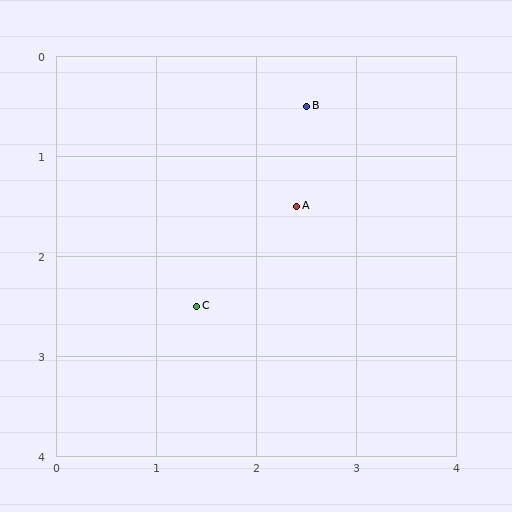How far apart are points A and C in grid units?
Points A and C are about 1.4 grid units apart.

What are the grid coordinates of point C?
Point C is at approximately (1.4, 2.5).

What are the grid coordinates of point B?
Point B is at approximately (2.5, 0.5).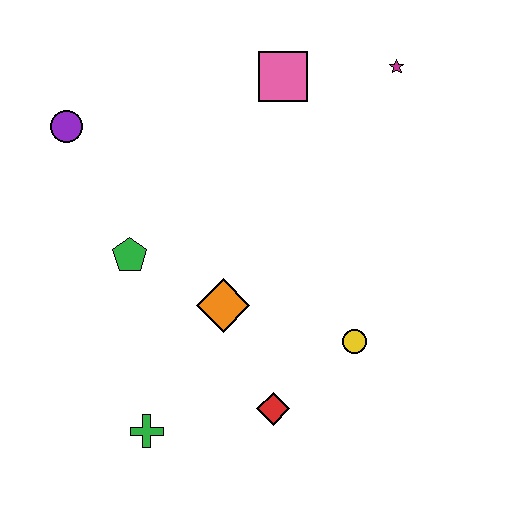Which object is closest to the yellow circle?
The red diamond is closest to the yellow circle.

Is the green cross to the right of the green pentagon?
Yes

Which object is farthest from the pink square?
The green cross is farthest from the pink square.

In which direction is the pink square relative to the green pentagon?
The pink square is above the green pentagon.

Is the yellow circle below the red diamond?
No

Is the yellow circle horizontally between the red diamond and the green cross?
No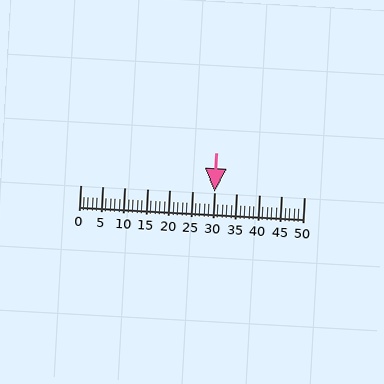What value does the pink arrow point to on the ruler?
The pink arrow points to approximately 30.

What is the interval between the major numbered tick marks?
The major tick marks are spaced 5 units apart.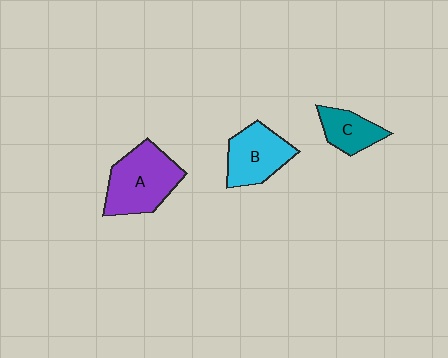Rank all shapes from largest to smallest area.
From largest to smallest: A (purple), B (cyan), C (teal).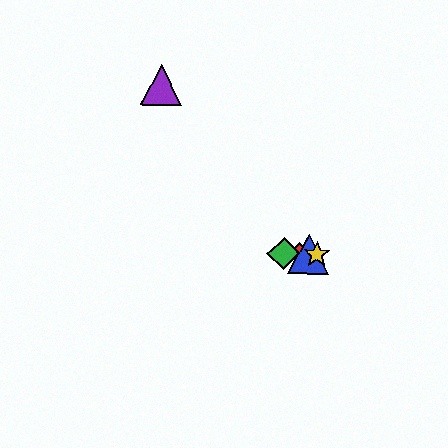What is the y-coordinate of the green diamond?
The green diamond is at y≈254.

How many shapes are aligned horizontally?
4 shapes (the red diamond, the blue triangle, the green diamond, the yellow star) are aligned horizontally.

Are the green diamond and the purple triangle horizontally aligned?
No, the green diamond is at y≈254 and the purple triangle is at y≈85.